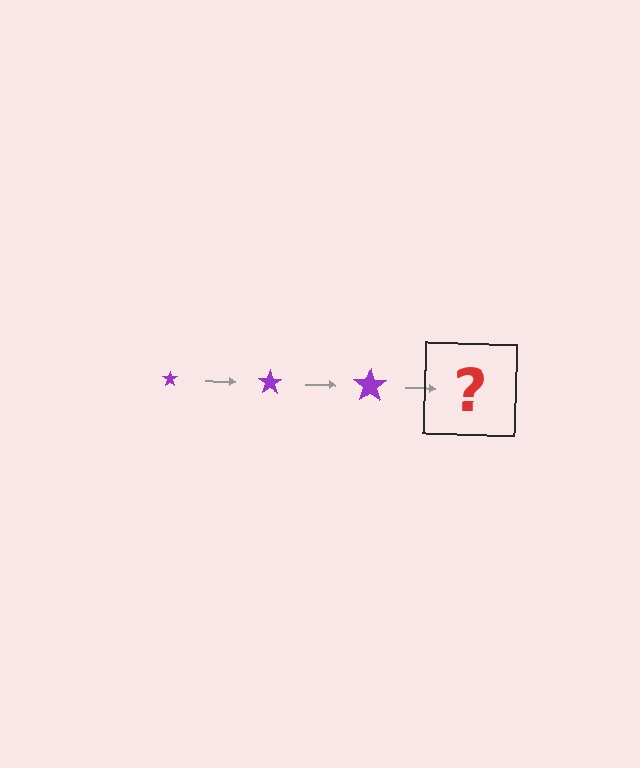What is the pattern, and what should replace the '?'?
The pattern is that the star gets progressively larger each step. The '?' should be a purple star, larger than the previous one.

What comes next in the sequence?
The next element should be a purple star, larger than the previous one.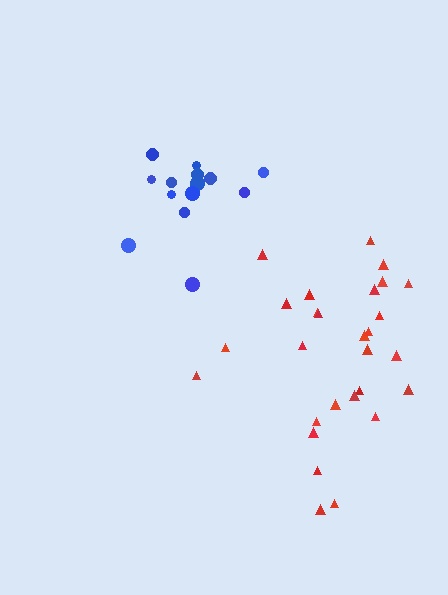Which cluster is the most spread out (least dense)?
Red.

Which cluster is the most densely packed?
Blue.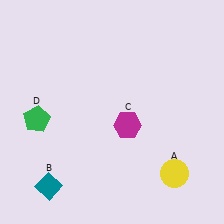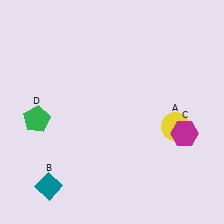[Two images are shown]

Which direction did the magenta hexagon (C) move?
The magenta hexagon (C) moved right.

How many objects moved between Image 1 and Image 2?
2 objects moved between the two images.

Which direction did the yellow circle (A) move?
The yellow circle (A) moved up.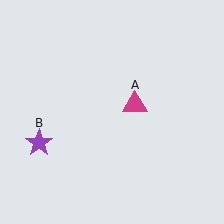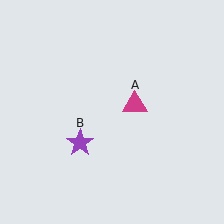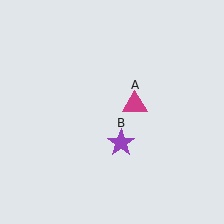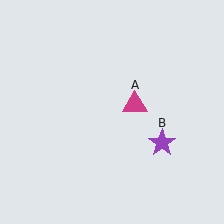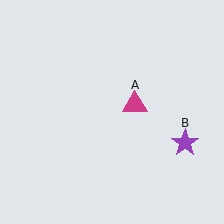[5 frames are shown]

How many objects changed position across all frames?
1 object changed position: purple star (object B).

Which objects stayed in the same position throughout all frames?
Magenta triangle (object A) remained stationary.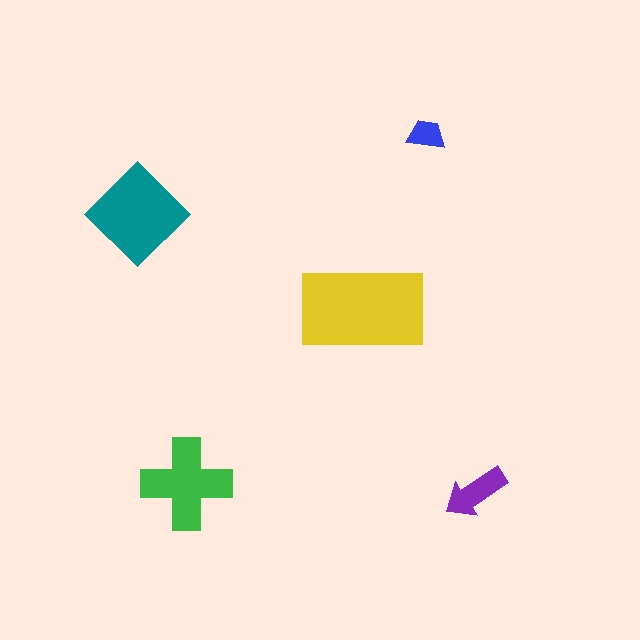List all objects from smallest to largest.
The blue trapezoid, the purple arrow, the green cross, the teal diamond, the yellow rectangle.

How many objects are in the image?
There are 5 objects in the image.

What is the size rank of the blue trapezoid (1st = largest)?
5th.